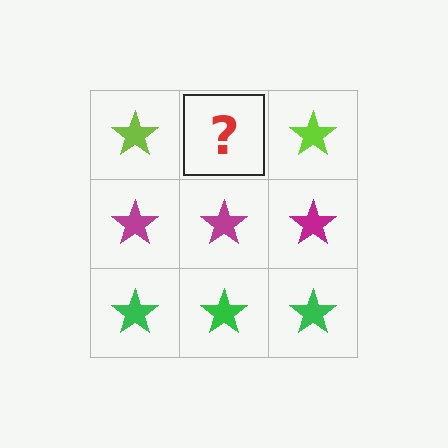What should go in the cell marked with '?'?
The missing cell should contain a lime star.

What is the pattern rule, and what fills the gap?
The rule is that each row has a consistent color. The gap should be filled with a lime star.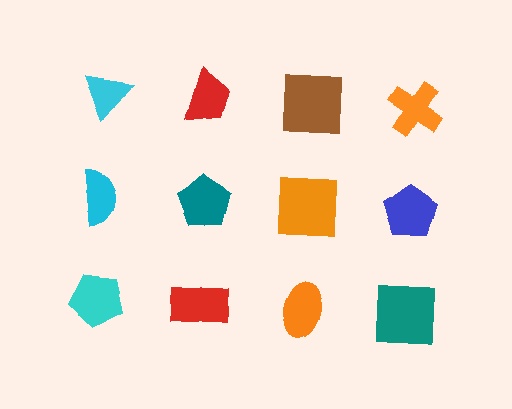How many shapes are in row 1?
4 shapes.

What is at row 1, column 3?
A brown square.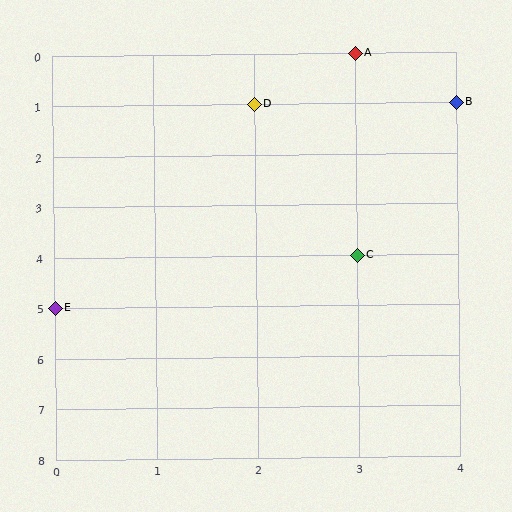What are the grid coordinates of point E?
Point E is at grid coordinates (0, 5).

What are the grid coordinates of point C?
Point C is at grid coordinates (3, 4).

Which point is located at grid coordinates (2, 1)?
Point D is at (2, 1).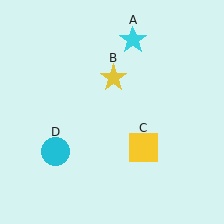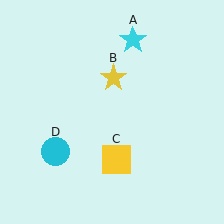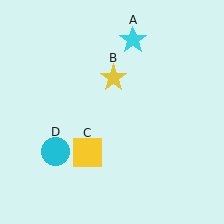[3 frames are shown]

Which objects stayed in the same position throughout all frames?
Cyan star (object A) and yellow star (object B) and cyan circle (object D) remained stationary.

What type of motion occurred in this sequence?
The yellow square (object C) rotated clockwise around the center of the scene.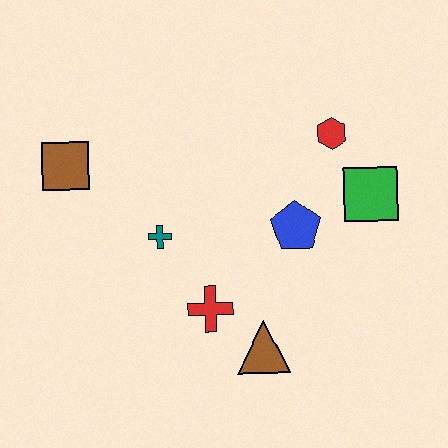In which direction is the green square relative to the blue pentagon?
The green square is to the right of the blue pentagon.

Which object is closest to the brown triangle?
The red cross is closest to the brown triangle.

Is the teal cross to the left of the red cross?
Yes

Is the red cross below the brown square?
Yes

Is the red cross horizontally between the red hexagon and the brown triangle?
No